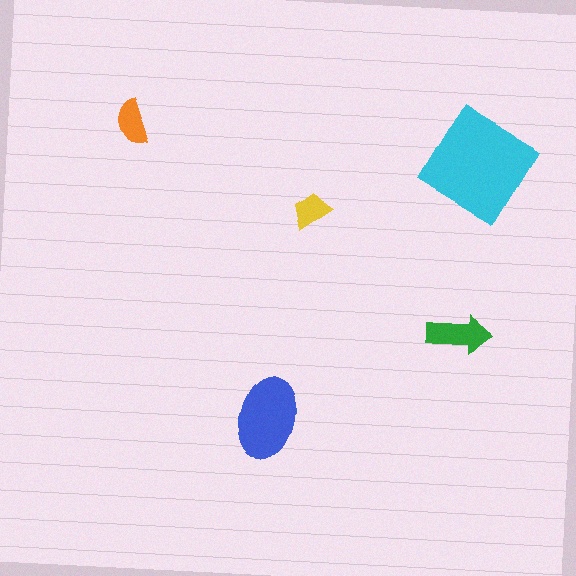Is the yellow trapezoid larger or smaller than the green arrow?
Smaller.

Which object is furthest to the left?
The orange semicircle is leftmost.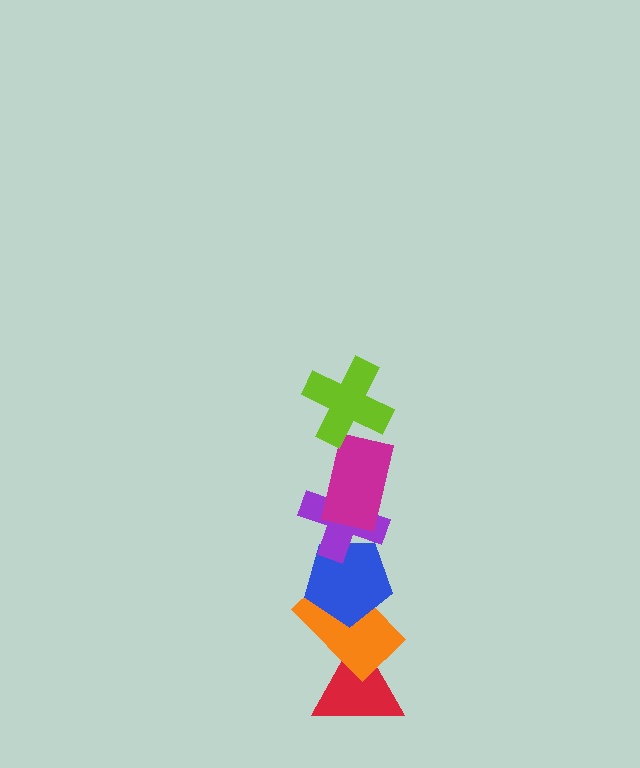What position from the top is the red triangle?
The red triangle is 6th from the top.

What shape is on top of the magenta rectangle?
The lime cross is on top of the magenta rectangle.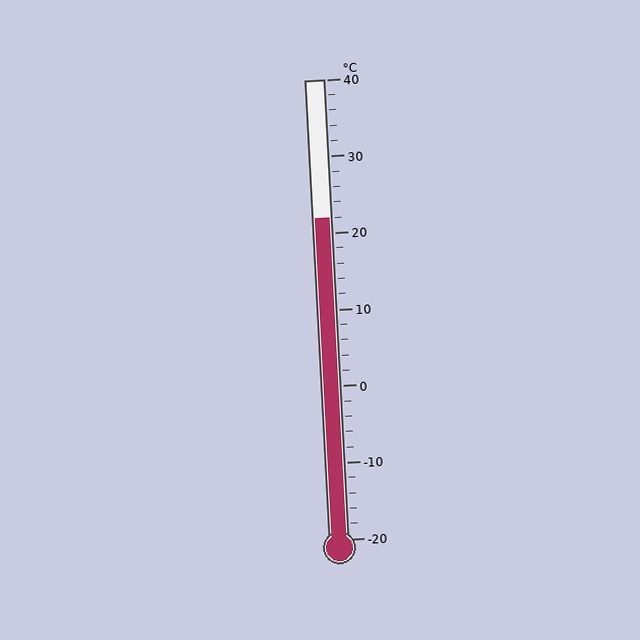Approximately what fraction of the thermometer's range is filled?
The thermometer is filled to approximately 70% of its range.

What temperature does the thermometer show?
The thermometer shows approximately 22°C.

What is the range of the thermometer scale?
The thermometer scale ranges from -20°C to 40°C.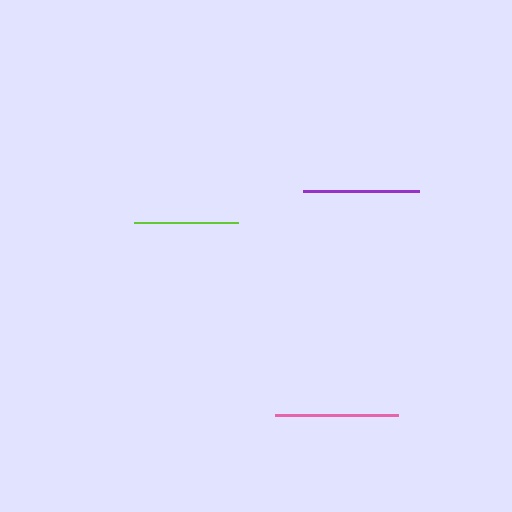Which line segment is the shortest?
The lime line is the shortest at approximately 105 pixels.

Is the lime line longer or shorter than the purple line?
The purple line is longer than the lime line.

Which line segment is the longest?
The pink line is the longest at approximately 123 pixels.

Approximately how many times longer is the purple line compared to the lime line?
The purple line is approximately 1.1 times the length of the lime line.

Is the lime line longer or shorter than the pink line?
The pink line is longer than the lime line.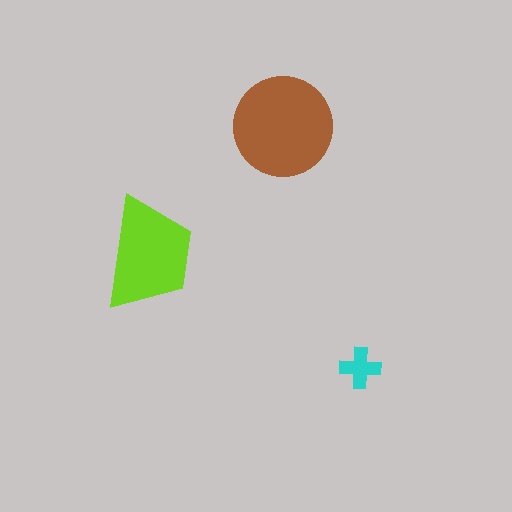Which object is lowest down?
The cyan cross is bottommost.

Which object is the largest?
The brown circle.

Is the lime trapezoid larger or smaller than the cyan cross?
Larger.